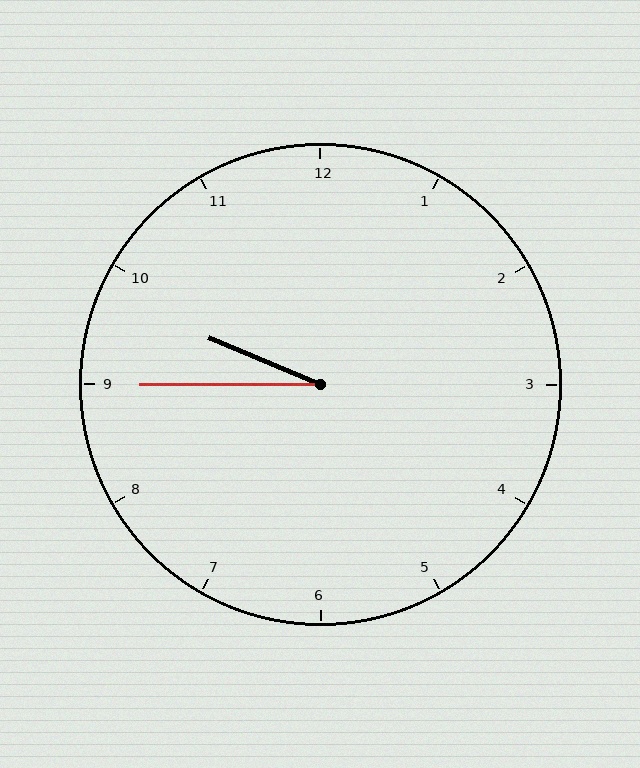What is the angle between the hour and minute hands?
Approximately 22 degrees.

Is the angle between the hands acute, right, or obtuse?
It is acute.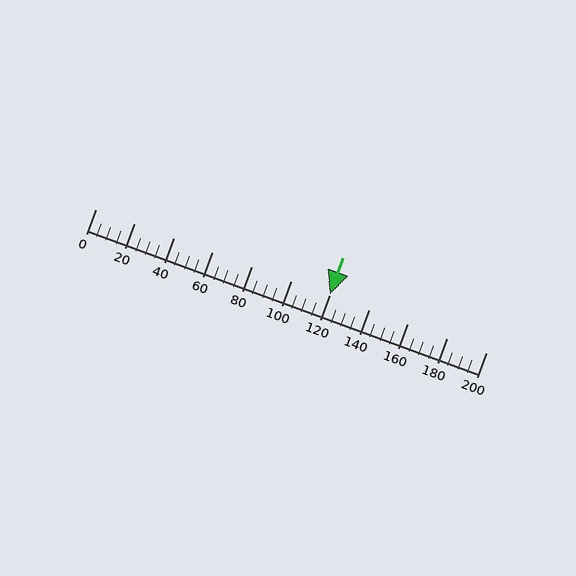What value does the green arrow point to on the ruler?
The green arrow points to approximately 120.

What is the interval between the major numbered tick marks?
The major tick marks are spaced 20 units apart.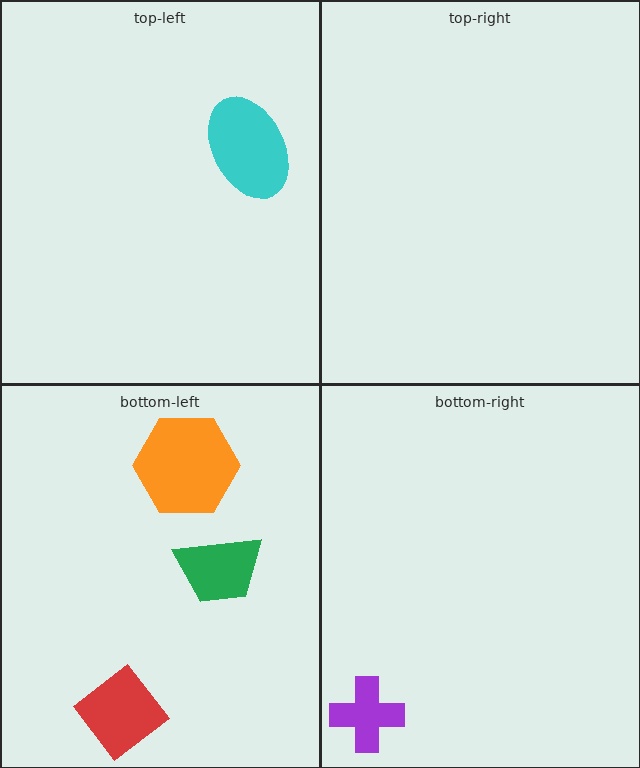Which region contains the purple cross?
The bottom-right region.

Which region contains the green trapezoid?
The bottom-left region.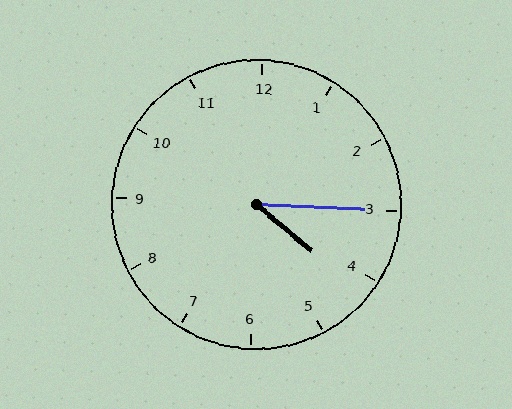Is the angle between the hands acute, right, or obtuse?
It is acute.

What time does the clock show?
4:15.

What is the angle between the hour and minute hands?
Approximately 38 degrees.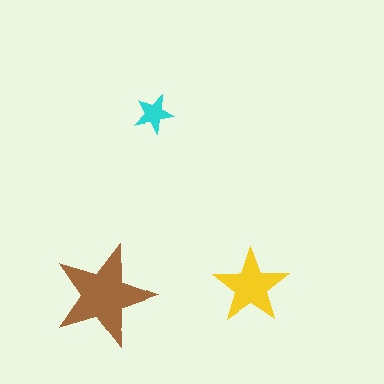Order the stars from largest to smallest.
the brown one, the yellow one, the cyan one.